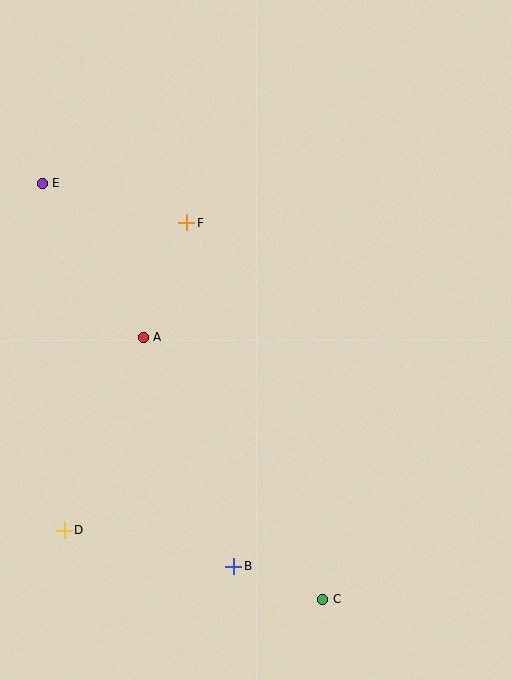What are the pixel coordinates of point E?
Point E is at (42, 183).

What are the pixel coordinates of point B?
Point B is at (234, 566).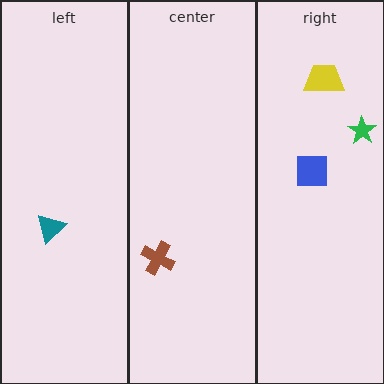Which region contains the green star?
The right region.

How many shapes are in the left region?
1.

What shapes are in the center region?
The brown cross.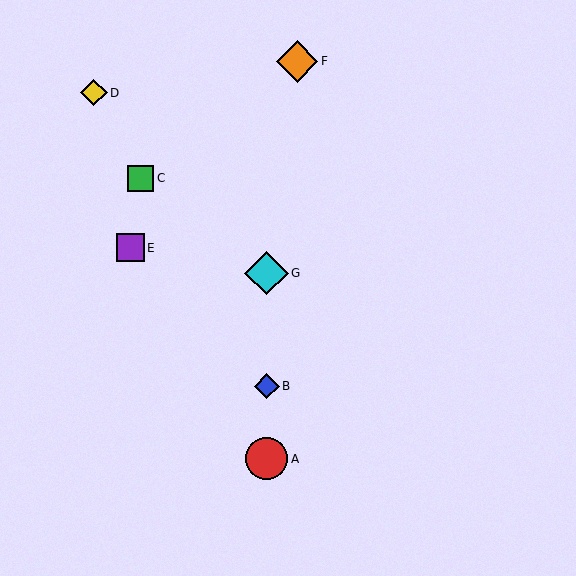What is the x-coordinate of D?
Object D is at x≈94.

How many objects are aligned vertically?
3 objects (A, B, G) are aligned vertically.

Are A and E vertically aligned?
No, A is at x≈267 and E is at x≈130.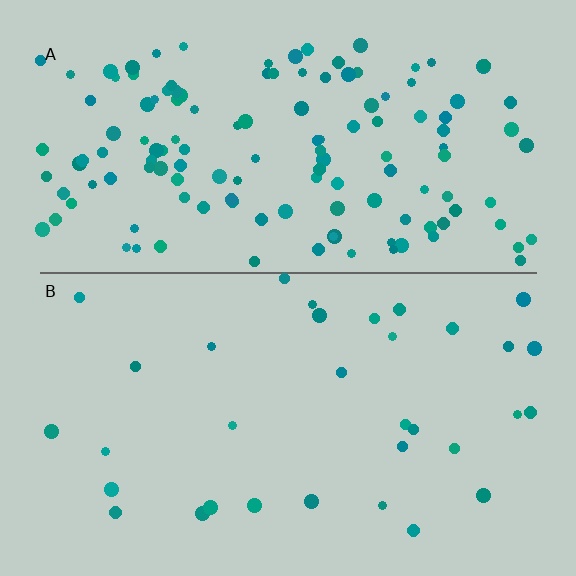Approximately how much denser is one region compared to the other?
Approximately 4.2× — region A over region B.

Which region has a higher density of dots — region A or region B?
A (the top).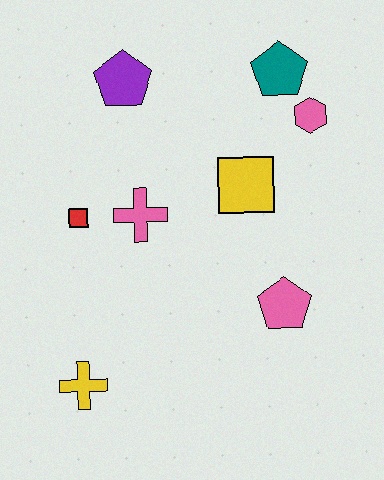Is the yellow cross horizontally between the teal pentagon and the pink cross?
No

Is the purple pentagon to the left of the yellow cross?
No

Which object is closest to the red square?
The pink cross is closest to the red square.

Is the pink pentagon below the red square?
Yes